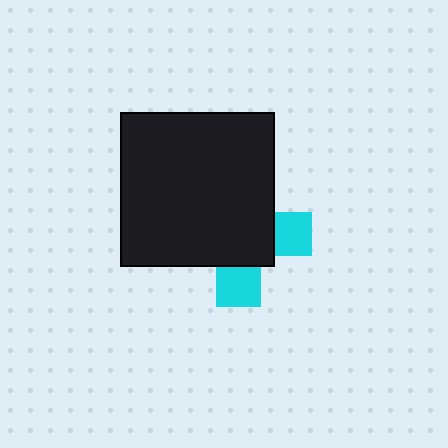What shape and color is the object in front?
The object in front is a black square.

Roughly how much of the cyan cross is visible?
A small part of it is visible (roughly 31%).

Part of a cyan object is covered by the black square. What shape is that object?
It is a cross.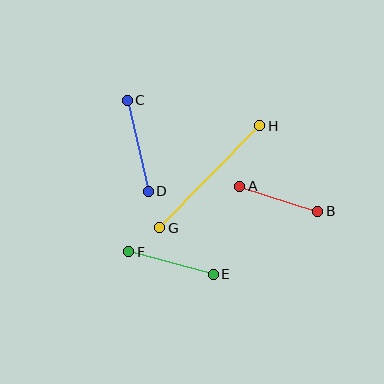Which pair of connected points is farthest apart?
Points G and H are farthest apart.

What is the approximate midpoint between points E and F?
The midpoint is at approximately (171, 263) pixels.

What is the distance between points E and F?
The distance is approximately 87 pixels.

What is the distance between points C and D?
The distance is approximately 93 pixels.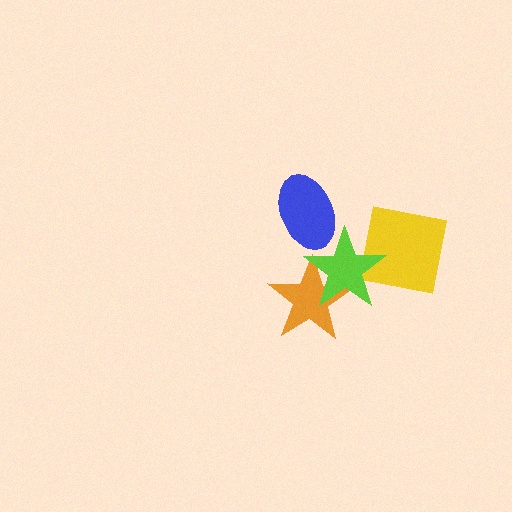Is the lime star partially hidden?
Yes, it is partially covered by another shape.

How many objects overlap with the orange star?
1 object overlaps with the orange star.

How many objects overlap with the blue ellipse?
1 object overlaps with the blue ellipse.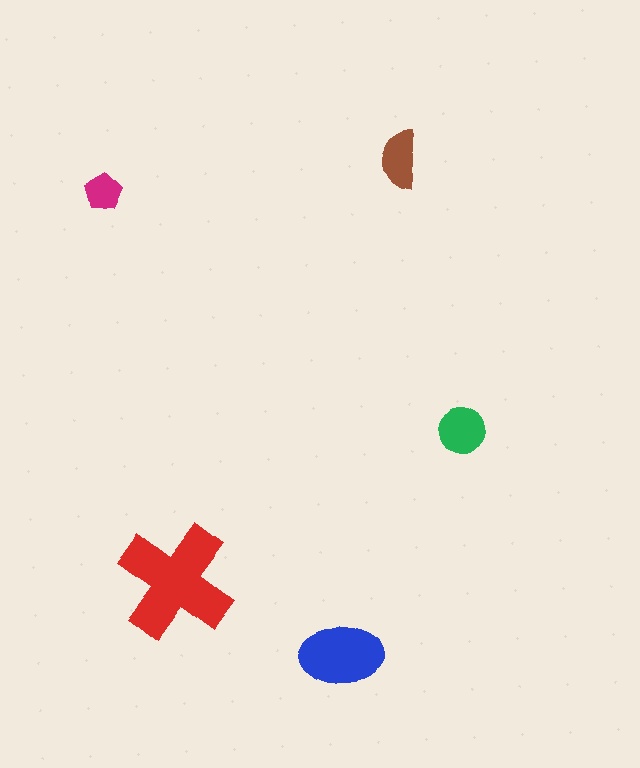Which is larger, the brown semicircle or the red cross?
The red cross.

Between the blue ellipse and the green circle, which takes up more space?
The blue ellipse.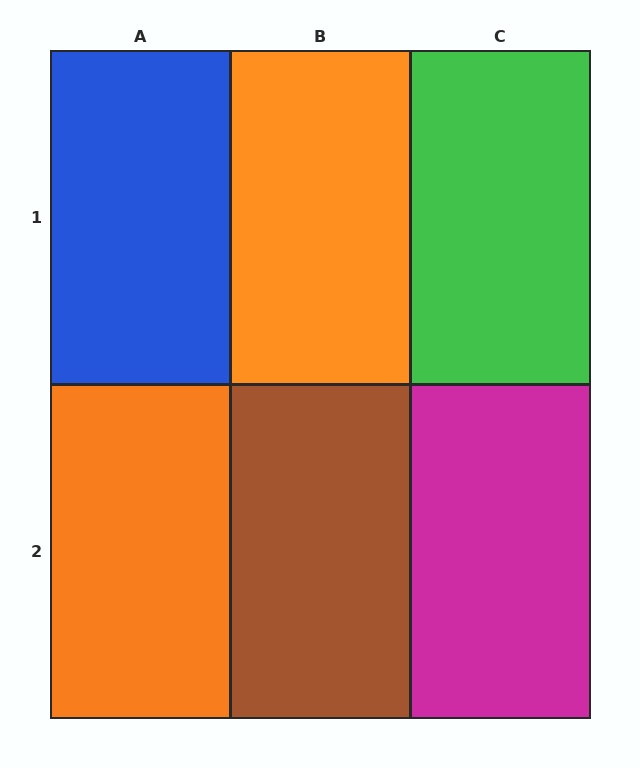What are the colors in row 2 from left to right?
Orange, brown, magenta.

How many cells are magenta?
1 cell is magenta.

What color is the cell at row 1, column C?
Green.